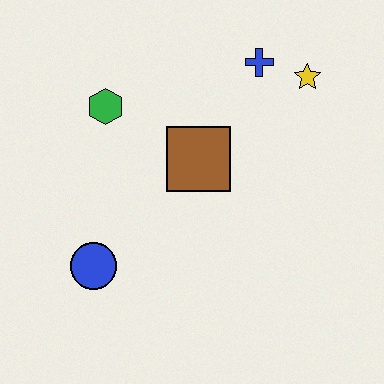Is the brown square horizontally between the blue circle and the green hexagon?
No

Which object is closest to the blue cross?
The yellow star is closest to the blue cross.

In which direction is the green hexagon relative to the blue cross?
The green hexagon is to the left of the blue cross.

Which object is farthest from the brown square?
The blue circle is farthest from the brown square.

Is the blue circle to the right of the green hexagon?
No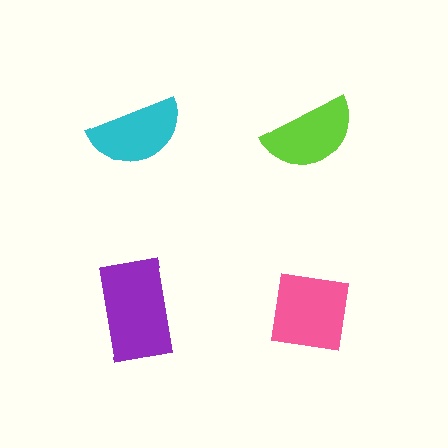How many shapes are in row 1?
2 shapes.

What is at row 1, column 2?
A lime semicircle.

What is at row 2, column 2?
A pink square.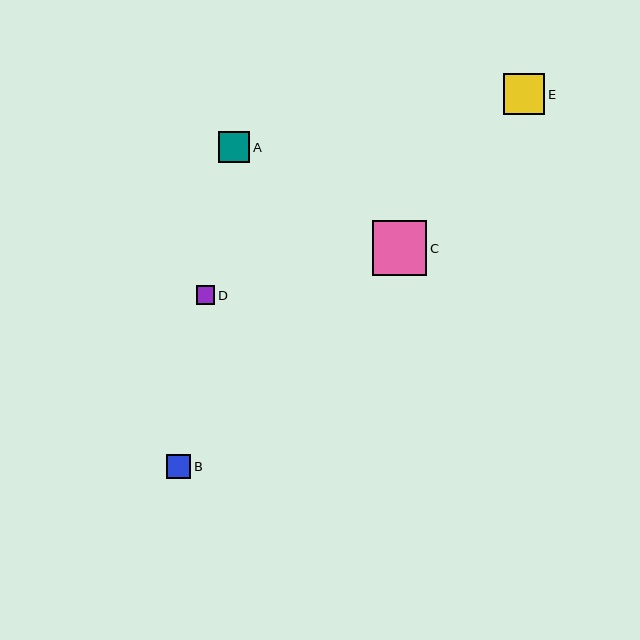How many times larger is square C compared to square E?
Square C is approximately 1.3 times the size of square E.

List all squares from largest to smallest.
From largest to smallest: C, E, A, B, D.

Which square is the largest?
Square C is the largest with a size of approximately 54 pixels.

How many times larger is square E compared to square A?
Square E is approximately 1.3 times the size of square A.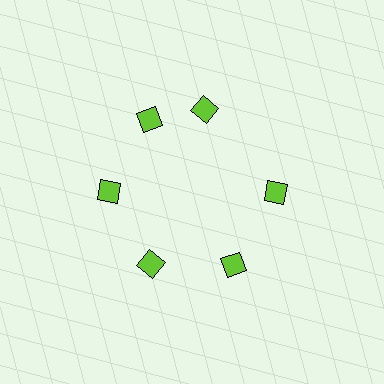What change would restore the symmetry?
The symmetry would be restored by rotating it back into even spacing with its neighbors so that all 6 diamonds sit at equal angles and equal distance from the center.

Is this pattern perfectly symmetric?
No. The 6 lime diamonds are arranged in a ring, but one element near the 1 o'clock position is rotated out of alignment along the ring, breaking the 6-fold rotational symmetry.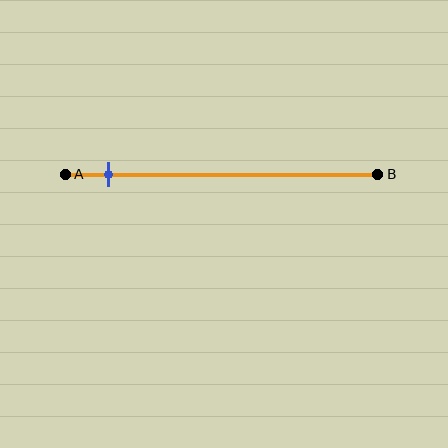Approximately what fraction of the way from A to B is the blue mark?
The blue mark is approximately 15% of the way from A to B.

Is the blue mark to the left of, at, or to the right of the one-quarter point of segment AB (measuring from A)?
The blue mark is to the left of the one-quarter point of segment AB.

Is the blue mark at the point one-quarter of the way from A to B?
No, the mark is at about 15% from A, not at the 25% one-quarter point.